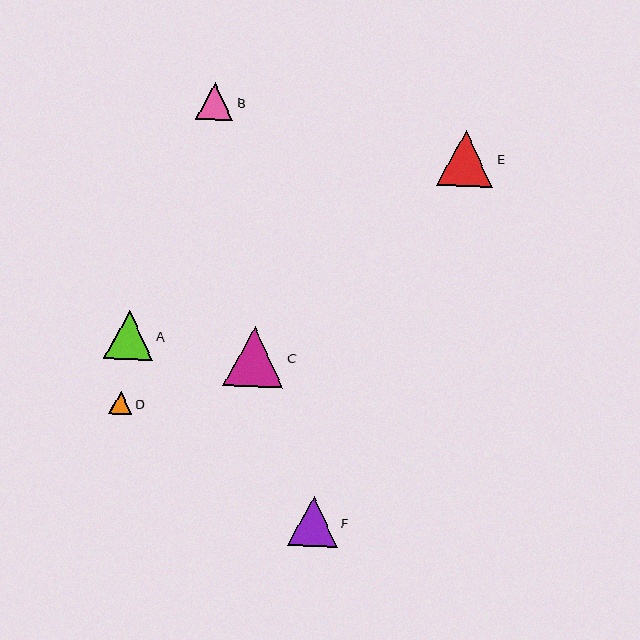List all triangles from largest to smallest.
From largest to smallest: C, E, F, A, B, D.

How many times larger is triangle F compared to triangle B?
Triangle F is approximately 1.3 times the size of triangle B.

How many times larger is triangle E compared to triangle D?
Triangle E is approximately 2.4 times the size of triangle D.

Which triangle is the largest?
Triangle C is the largest with a size of approximately 61 pixels.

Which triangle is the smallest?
Triangle D is the smallest with a size of approximately 23 pixels.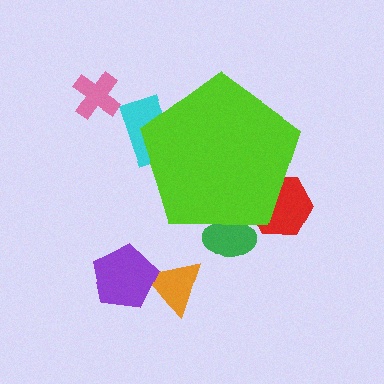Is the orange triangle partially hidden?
No, the orange triangle is fully visible.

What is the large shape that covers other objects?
A lime pentagon.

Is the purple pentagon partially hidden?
No, the purple pentagon is fully visible.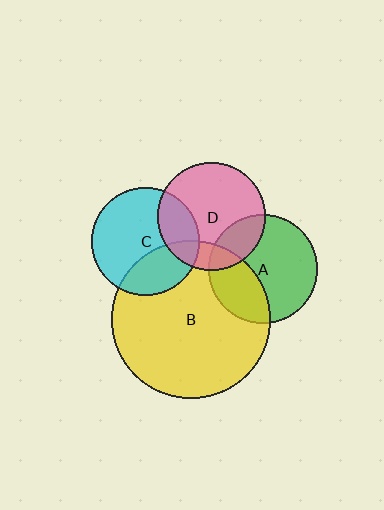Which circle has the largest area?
Circle B (yellow).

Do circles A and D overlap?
Yes.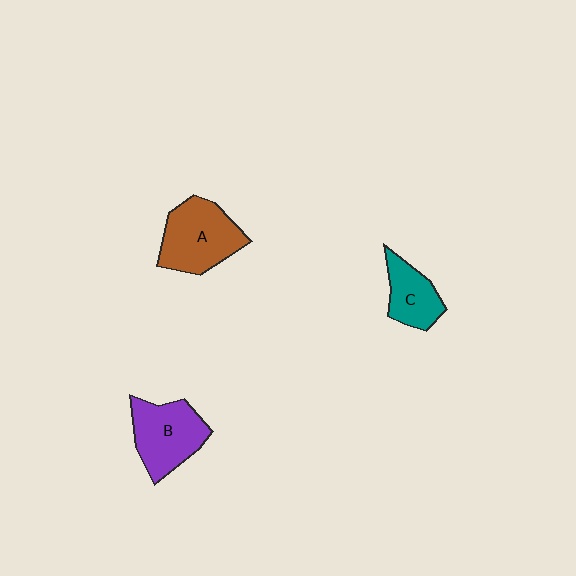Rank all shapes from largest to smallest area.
From largest to smallest: A (brown), B (purple), C (teal).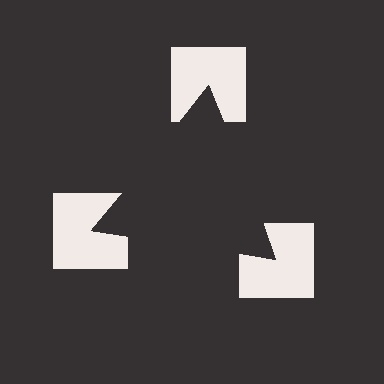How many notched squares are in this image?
There are 3 — one at each vertex of the illusory triangle.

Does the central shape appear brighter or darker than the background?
It typically appears slightly darker than the background, even though no actual brightness change is drawn.